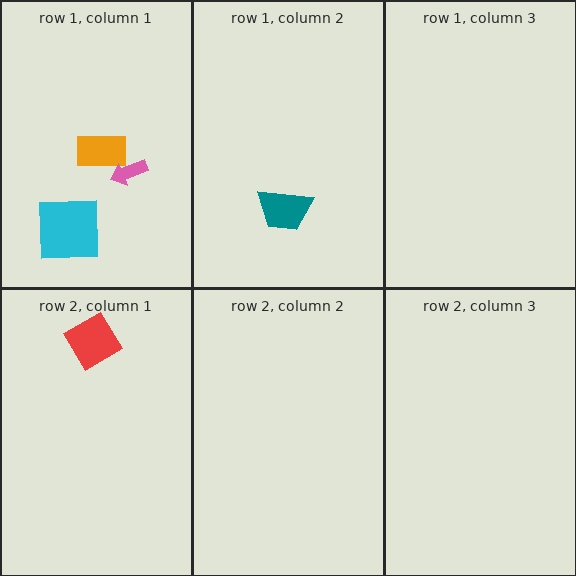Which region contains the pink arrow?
The row 1, column 1 region.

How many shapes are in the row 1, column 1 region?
3.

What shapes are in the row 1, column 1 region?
The orange rectangle, the cyan square, the pink arrow.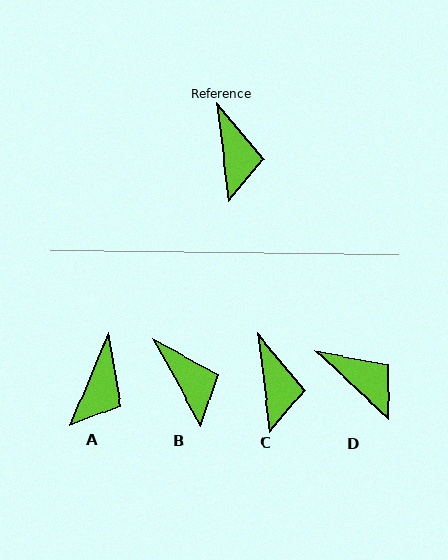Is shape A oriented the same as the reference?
No, it is off by about 29 degrees.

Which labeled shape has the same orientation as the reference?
C.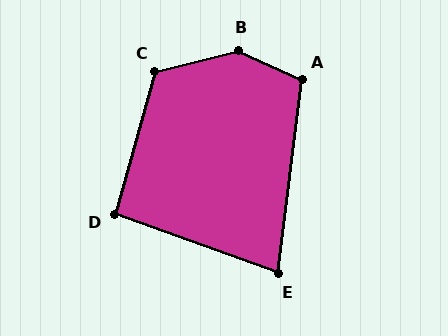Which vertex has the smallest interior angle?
E, at approximately 77 degrees.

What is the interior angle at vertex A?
Approximately 107 degrees (obtuse).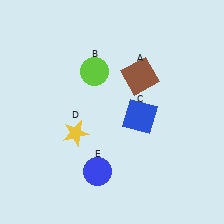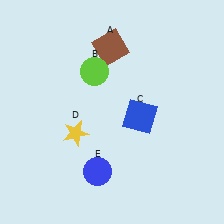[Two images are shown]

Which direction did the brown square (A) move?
The brown square (A) moved left.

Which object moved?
The brown square (A) moved left.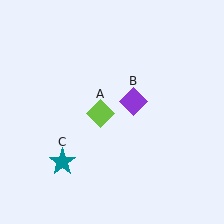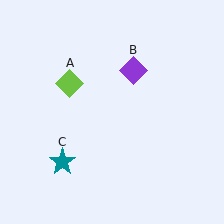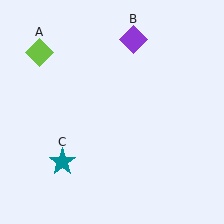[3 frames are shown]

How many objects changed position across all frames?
2 objects changed position: lime diamond (object A), purple diamond (object B).